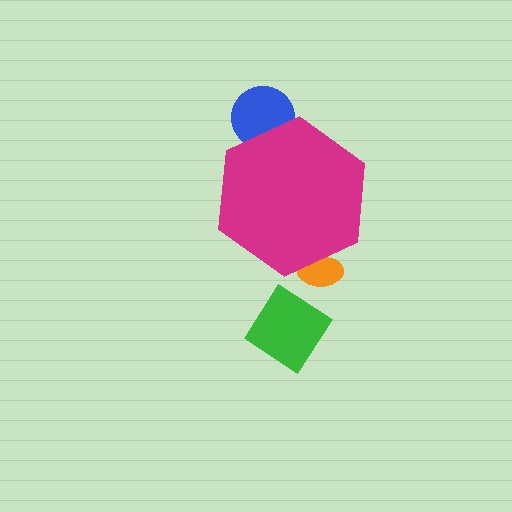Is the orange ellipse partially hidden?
Yes, the orange ellipse is partially hidden behind the magenta hexagon.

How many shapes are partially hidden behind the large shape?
2 shapes are partially hidden.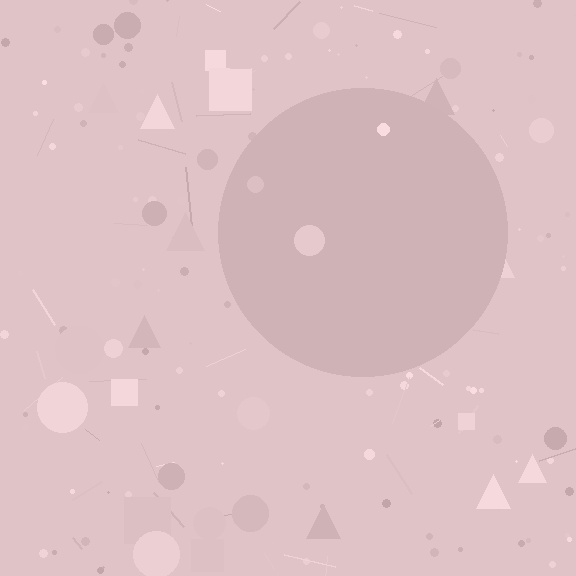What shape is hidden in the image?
A circle is hidden in the image.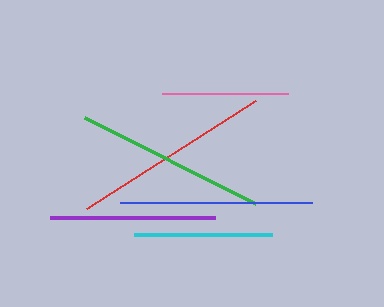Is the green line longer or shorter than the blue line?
The blue line is longer than the green line.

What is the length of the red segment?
The red segment is approximately 201 pixels long.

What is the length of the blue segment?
The blue segment is approximately 192 pixels long.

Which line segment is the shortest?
The pink line is the shortest at approximately 126 pixels.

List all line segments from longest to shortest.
From longest to shortest: red, blue, green, purple, cyan, pink.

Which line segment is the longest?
The red line is the longest at approximately 201 pixels.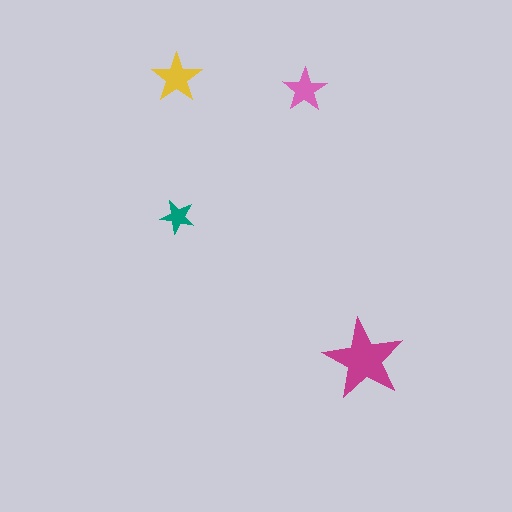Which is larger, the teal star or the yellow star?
The yellow one.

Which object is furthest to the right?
The magenta star is rightmost.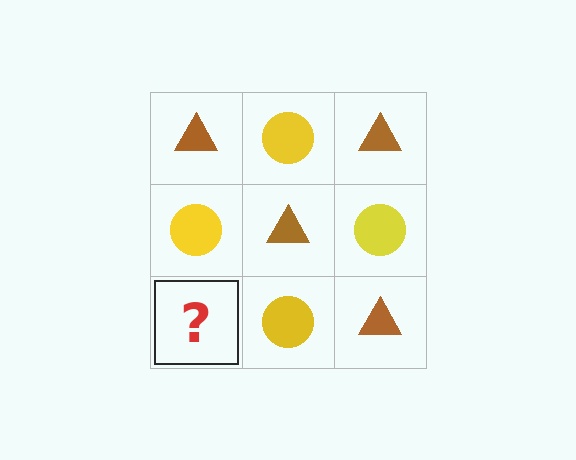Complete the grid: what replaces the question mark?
The question mark should be replaced with a brown triangle.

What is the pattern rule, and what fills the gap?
The rule is that it alternates brown triangle and yellow circle in a checkerboard pattern. The gap should be filled with a brown triangle.